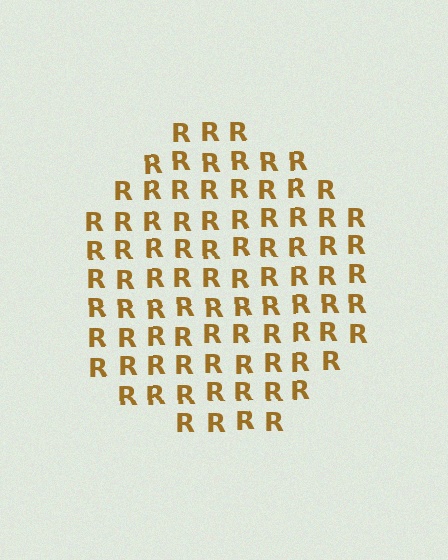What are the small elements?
The small elements are letter R's.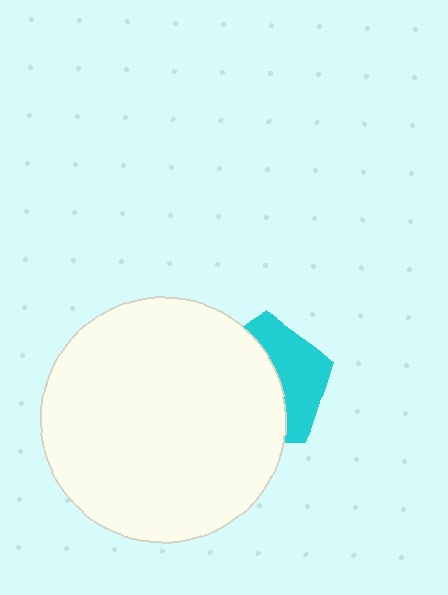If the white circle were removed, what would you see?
You would see the complete cyan pentagon.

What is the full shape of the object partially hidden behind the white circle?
The partially hidden object is a cyan pentagon.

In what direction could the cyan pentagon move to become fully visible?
The cyan pentagon could move right. That would shift it out from behind the white circle entirely.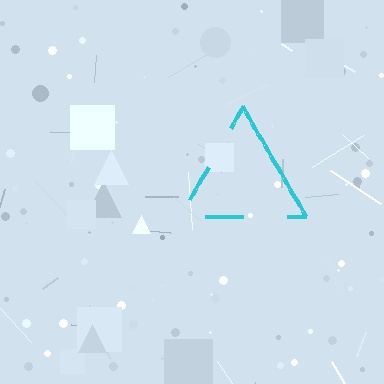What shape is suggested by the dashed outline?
The dashed outline suggests a triangle.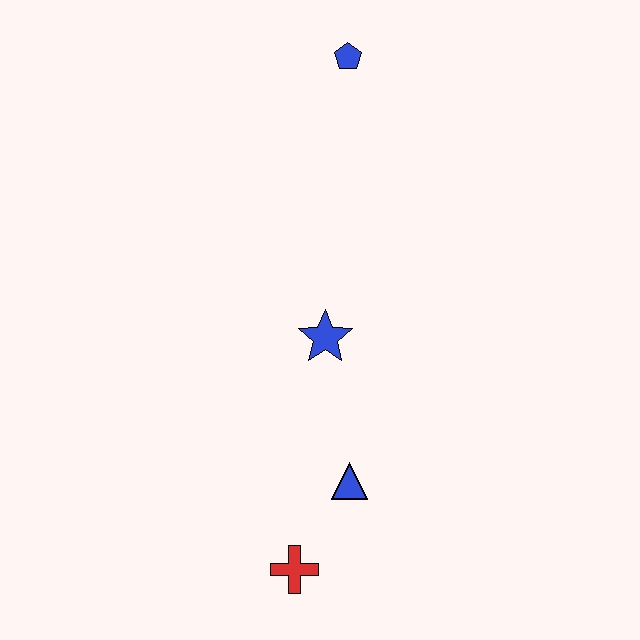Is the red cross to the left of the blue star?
Yes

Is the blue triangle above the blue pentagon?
No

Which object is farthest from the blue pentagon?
The red cross is farthest from the blue pentagon.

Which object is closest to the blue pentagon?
The blue star is closest to the blue pentagon.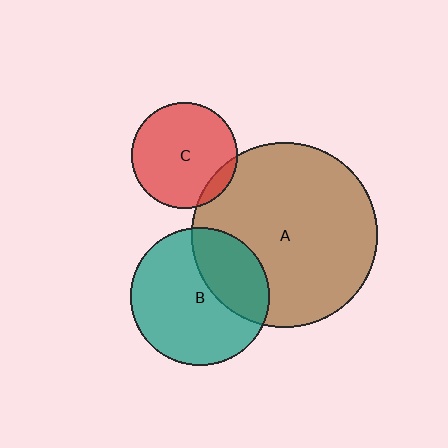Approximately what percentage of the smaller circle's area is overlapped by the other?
Approximately 10%.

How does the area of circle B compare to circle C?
Approximately 1.7 times.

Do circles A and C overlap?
Yes.